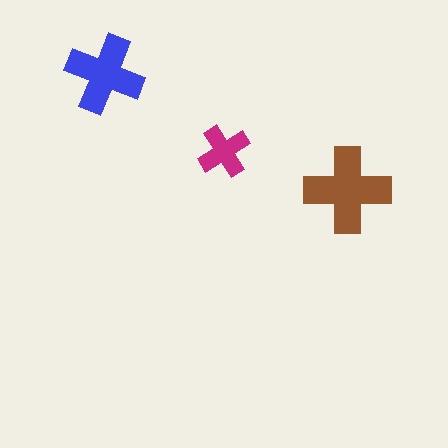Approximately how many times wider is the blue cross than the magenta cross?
About 1.5 times wider.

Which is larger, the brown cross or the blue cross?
The brown one.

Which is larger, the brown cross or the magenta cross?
The brown one.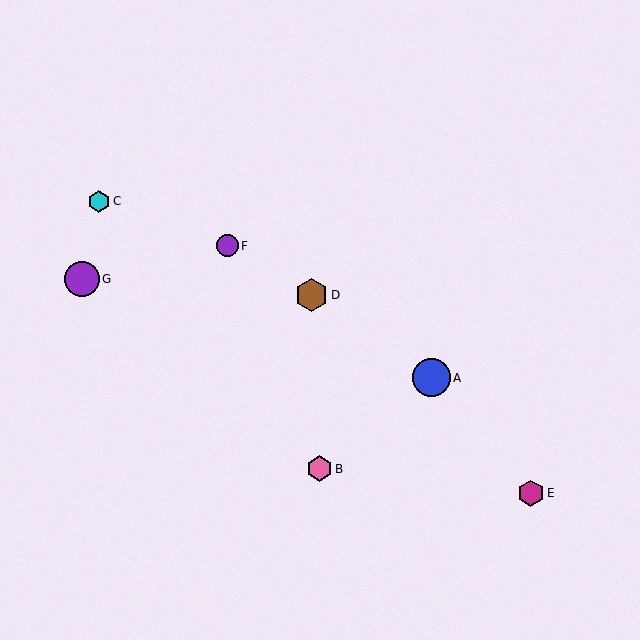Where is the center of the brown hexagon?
The center of the brown hexagon is at (312, 295).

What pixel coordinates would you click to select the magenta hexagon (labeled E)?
Click at (531, 493) to select the magenta hexagon E.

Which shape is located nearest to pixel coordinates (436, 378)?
The blue circle (labeled A) at (431, 378) is nearest to that location.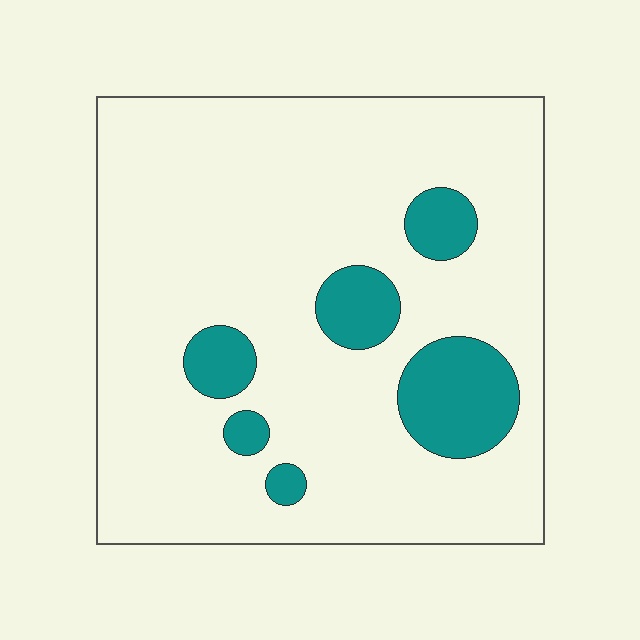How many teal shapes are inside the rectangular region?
6.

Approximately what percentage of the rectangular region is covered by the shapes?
Approximately 15%.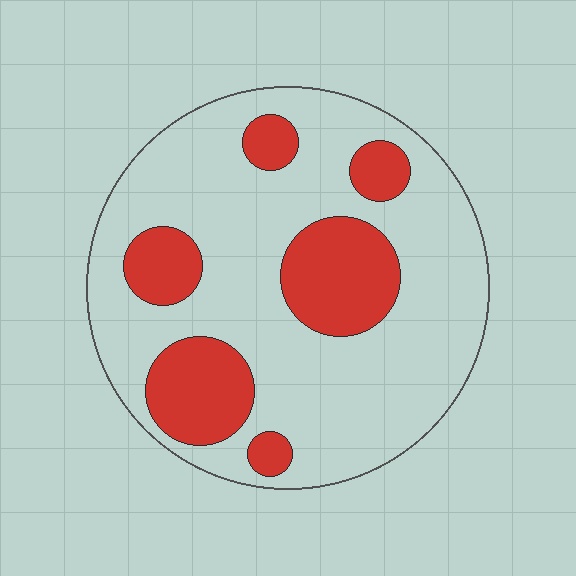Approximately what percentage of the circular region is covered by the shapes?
Approximately 25%.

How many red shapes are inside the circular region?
6.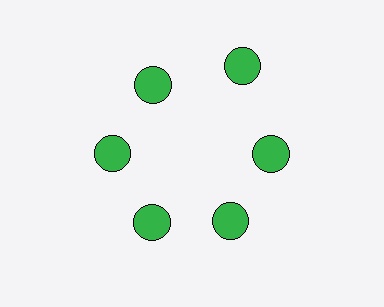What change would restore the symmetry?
The symmetry would be restored by moving it inward, back onto the ring so that all 6 circles sit at equal angles and equal distance from the center.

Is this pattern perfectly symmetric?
No. The 6 green circles are arranged in a ring, but one element near the 1 o'clock position is pushed outward from the center, breaking the 6-fold rotational symmetry.